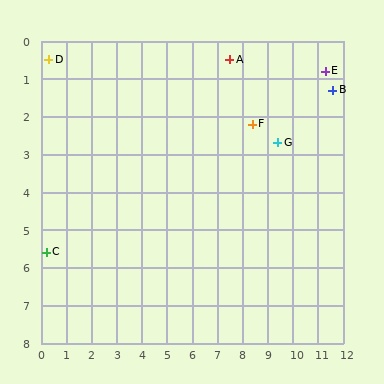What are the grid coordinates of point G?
Point G is at approximately (9.4, 2.7).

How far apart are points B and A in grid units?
Points B and A are about 4.2 grid units apart.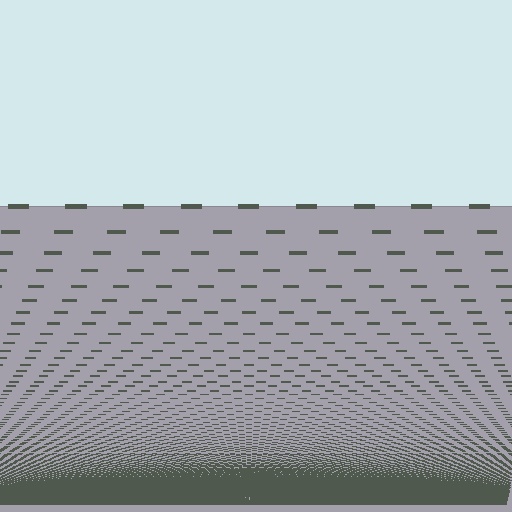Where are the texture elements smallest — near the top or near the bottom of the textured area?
Near the bottom.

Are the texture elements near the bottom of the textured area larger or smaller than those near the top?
Smaller. The gradient is inverted — elements near the bottom are smaller and denser.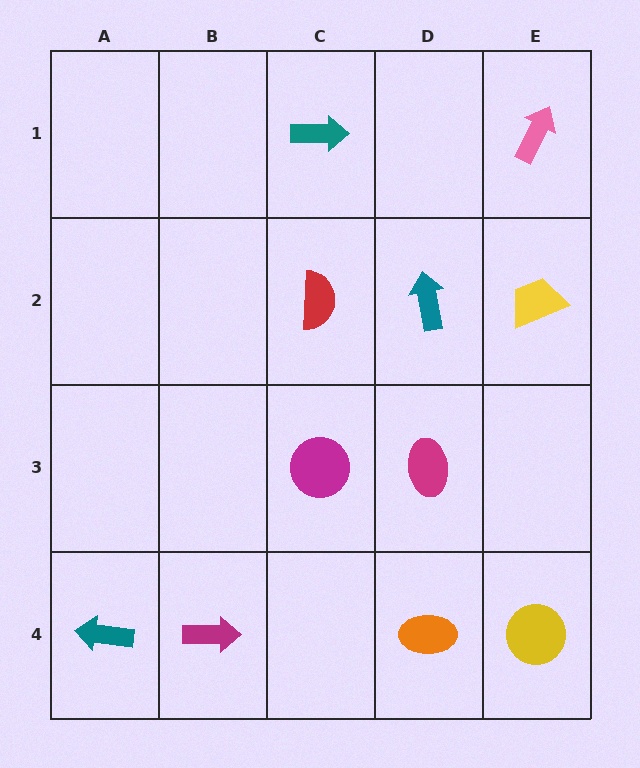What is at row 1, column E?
A pink arrow.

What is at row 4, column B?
A magenta arrow.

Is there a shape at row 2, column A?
No, that cell is empty.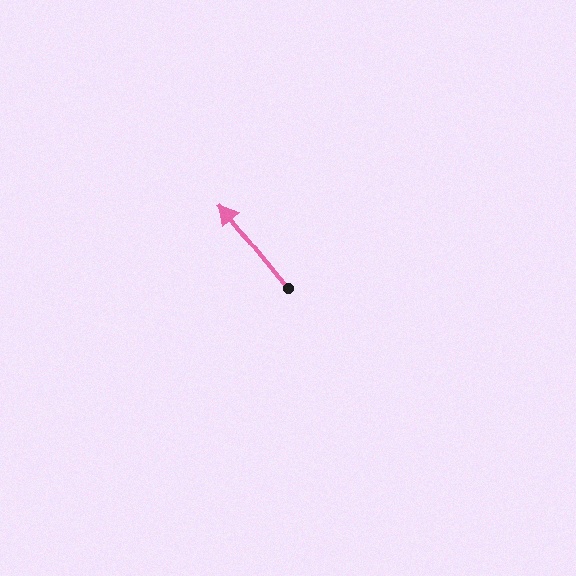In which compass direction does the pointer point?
Northwest.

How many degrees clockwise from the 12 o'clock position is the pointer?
Approximately 321 degrees.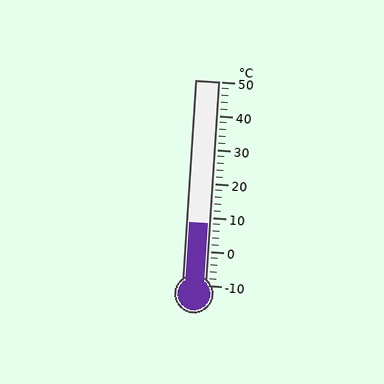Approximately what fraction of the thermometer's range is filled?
The thermometer is filled to approximately 30% of its range.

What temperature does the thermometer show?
The thermometer shows approximately 8°C.